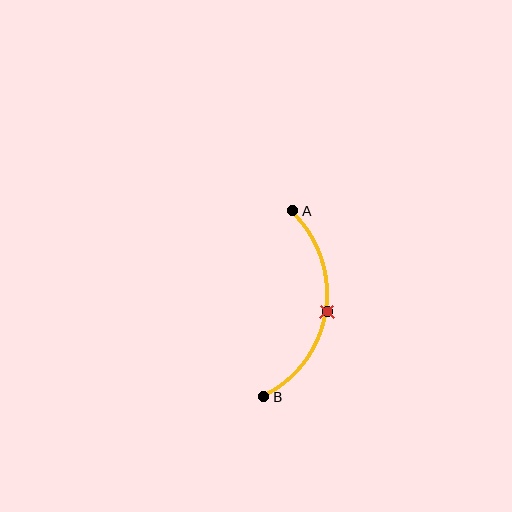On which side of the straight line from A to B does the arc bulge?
The arc bulges to the right of the straight line connecting A and B.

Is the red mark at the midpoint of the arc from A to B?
Yes. The red mark lies on the arc at equal arc-length from both A and B — it is the arc midpoint.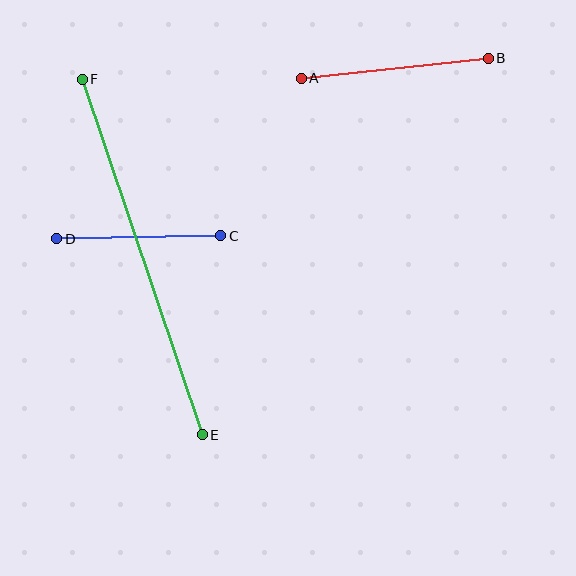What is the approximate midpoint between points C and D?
The midpoint is at approximately (139, 237) pixels.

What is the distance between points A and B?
The distance is approximately 188 pixels.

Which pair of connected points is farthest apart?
Points E and F are farthest apart.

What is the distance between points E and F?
The distance is approximately 375 pixels.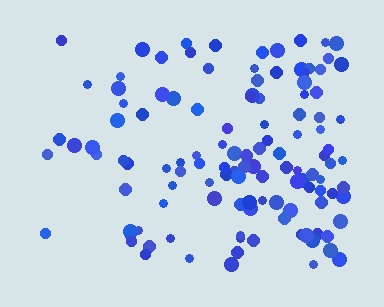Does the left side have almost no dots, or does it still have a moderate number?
Still a moderate number, just noticeably fewer than the right.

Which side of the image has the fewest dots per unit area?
The left.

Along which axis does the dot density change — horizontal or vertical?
Horizontal.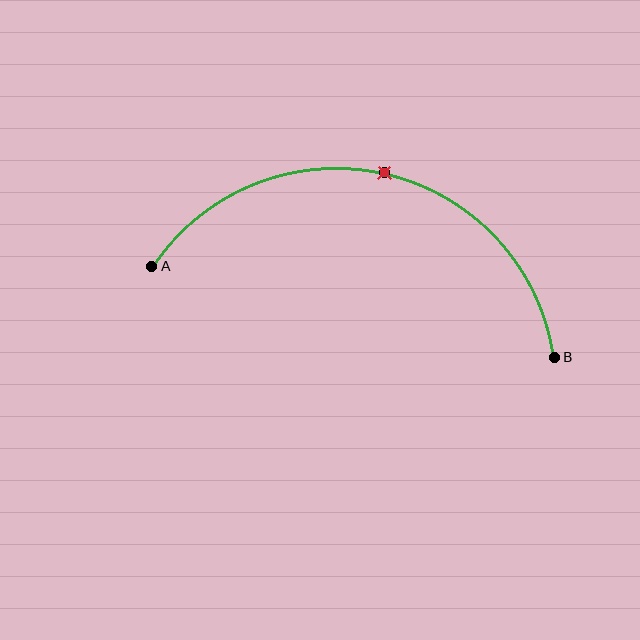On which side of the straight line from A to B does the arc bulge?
The arc bulges above the straight line connecting A and B.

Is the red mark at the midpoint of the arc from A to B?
Yes. The red mark lies on the arc at equal arc-length from both A and B — it is the arc midpoint.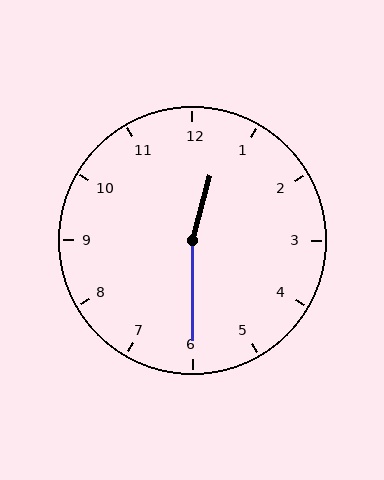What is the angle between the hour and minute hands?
Approximately 165 degrees.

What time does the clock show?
12:30.